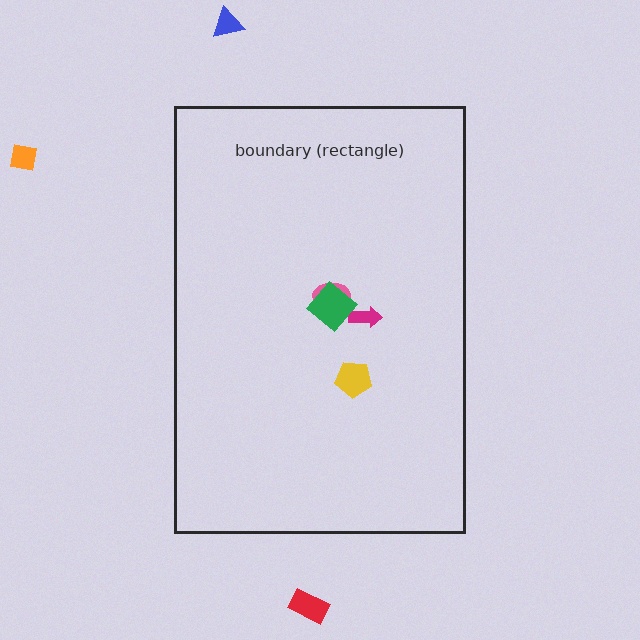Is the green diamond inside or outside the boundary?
Inside.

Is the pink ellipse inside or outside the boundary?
Inside.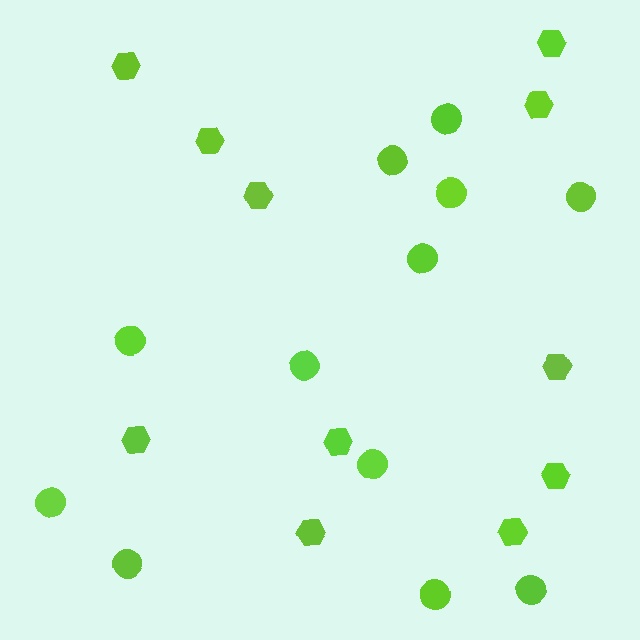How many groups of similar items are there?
There are 2 groups: one group of hexagons (11) and one group of circles (12).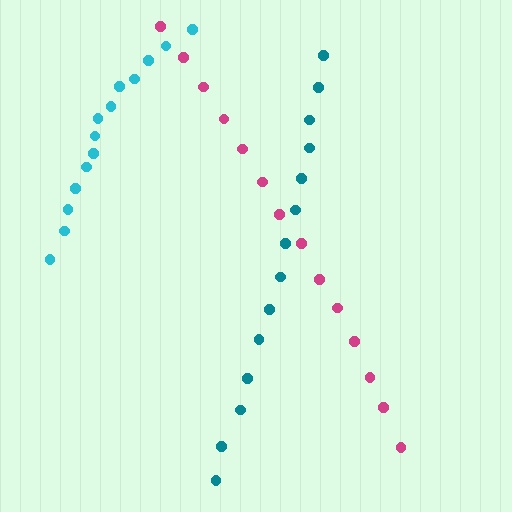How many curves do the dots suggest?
There are 3 distinct paths.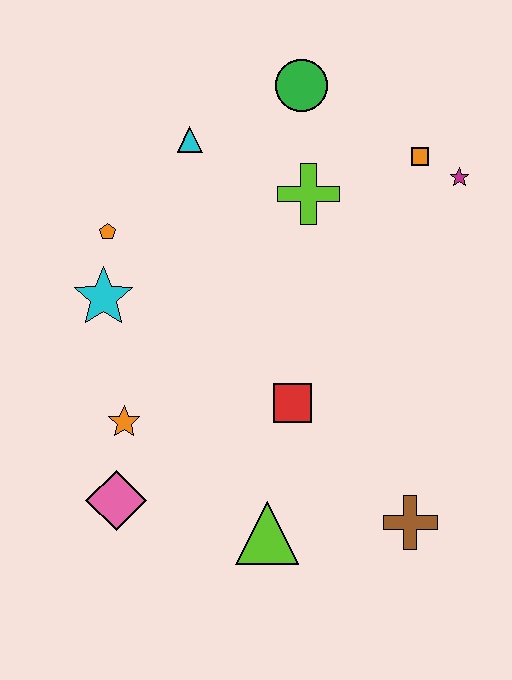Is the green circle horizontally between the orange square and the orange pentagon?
Yes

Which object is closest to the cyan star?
The orange pentagon is closest to the cyan star.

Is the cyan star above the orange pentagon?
No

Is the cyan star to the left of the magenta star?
Yes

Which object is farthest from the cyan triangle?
The brown cross is farthest from the cyan triangle.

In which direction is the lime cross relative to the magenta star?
The lime cross is to the left of the magenta star.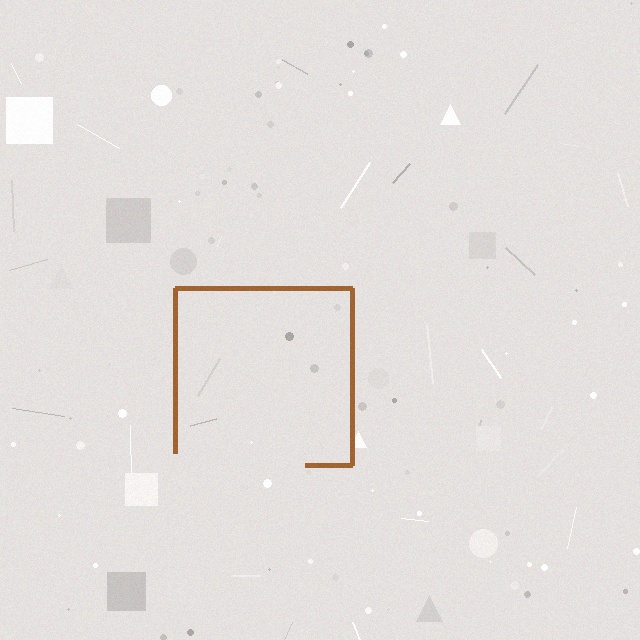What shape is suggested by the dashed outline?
The dashed outline suggests a square.